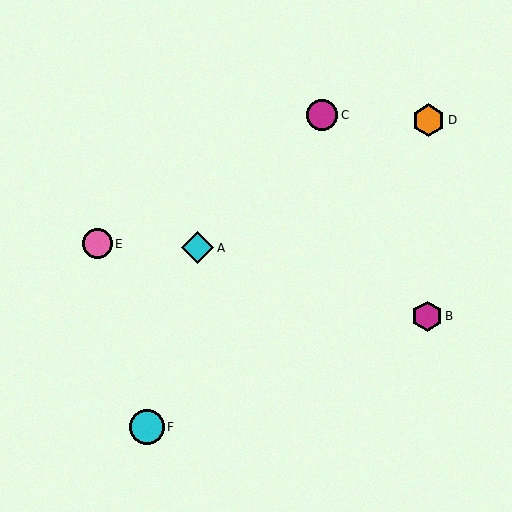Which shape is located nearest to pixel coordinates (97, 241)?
The pink circle (labeled E) at (97, 244) is nearest to that location.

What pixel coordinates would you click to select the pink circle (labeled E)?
Click at (97, 244) to select the pink circle E.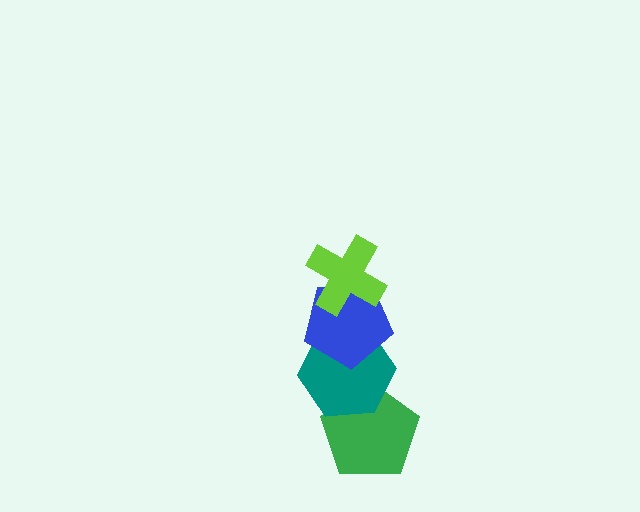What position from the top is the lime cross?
The lime cross is 1st from the top.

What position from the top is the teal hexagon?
The teal hexagon is 3rd from the top.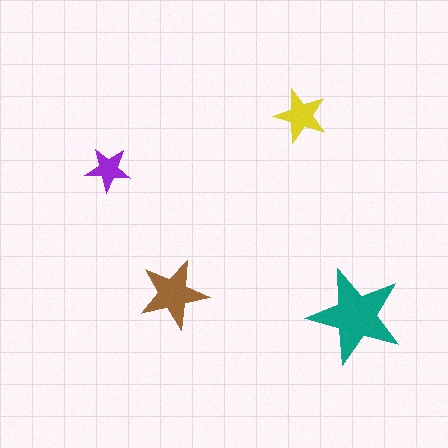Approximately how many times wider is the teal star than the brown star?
About 1.5 times wider.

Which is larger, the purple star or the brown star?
The brown one.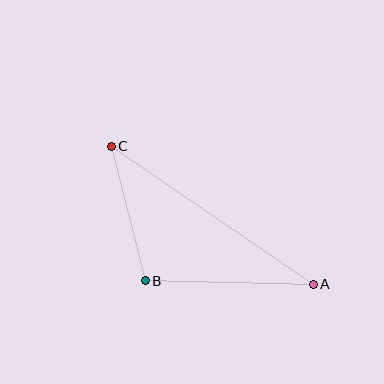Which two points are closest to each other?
Points B and C are closest to each other.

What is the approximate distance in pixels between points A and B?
The distance between A and B is approximately 168 pixels.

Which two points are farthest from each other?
Points A and C are farthest from each other.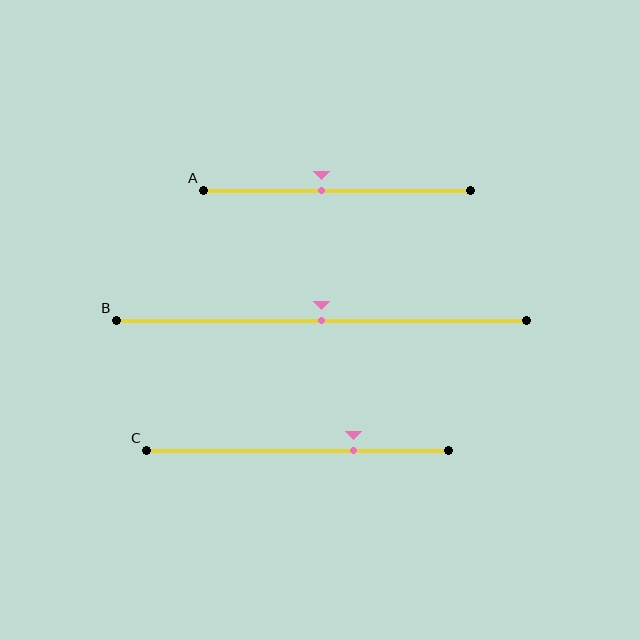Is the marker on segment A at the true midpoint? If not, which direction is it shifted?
No, the marker on segment A is shifted to the left by about 6% of the segment length.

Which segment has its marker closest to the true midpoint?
Segment B has its marker closest to the true midpoint.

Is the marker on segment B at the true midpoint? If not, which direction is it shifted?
Yes, the marker on segment B is at the true midpoint.